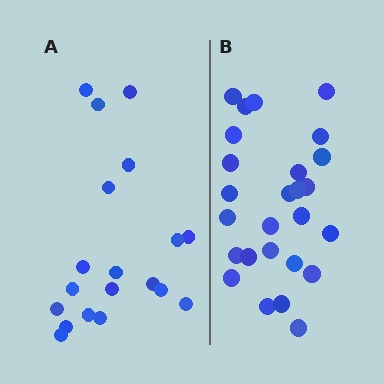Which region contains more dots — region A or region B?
Region B (the right region) has more dots.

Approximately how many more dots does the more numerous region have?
Region B has roughly 8 or so more dots than region A.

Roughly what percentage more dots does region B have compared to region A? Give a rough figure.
About 35% more.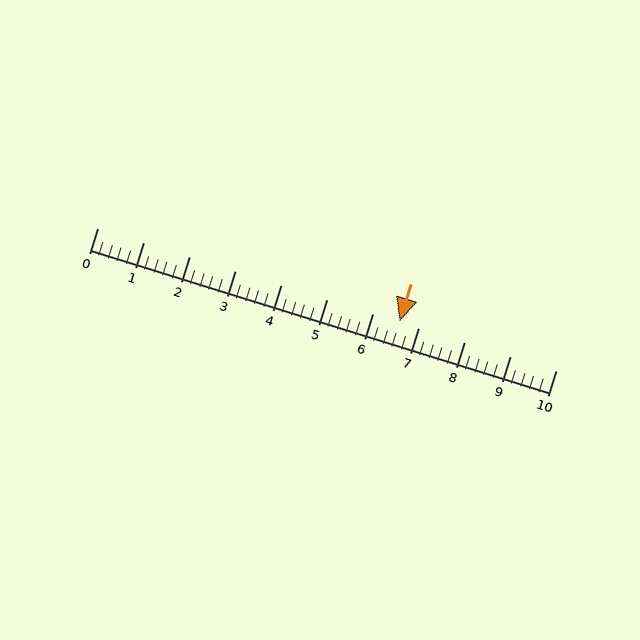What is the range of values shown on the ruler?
The ruler shows values from 0 to 10.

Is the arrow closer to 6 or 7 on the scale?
The arrow is closer to 7.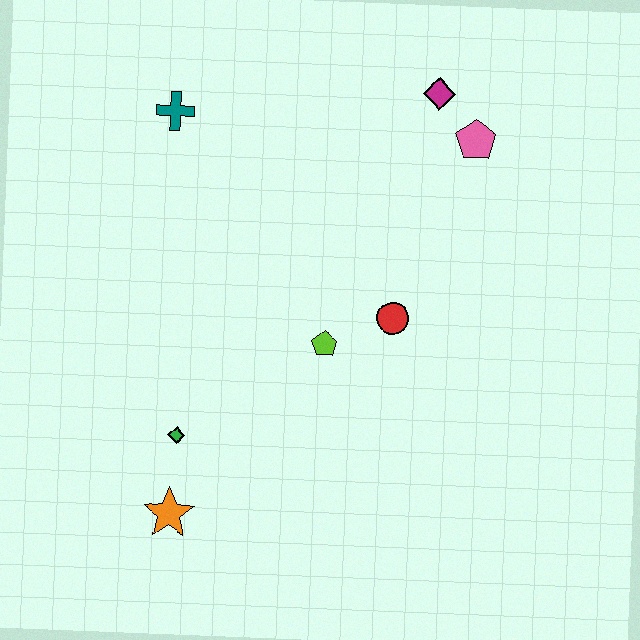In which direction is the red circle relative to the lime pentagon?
The red circle is to the right of the lime pentagon.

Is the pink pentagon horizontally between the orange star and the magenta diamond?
No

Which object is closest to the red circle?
The lime pentagon is closest to the red circle.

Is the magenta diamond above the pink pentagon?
Yes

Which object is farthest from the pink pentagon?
The orange star is farthest from the pink pentagon.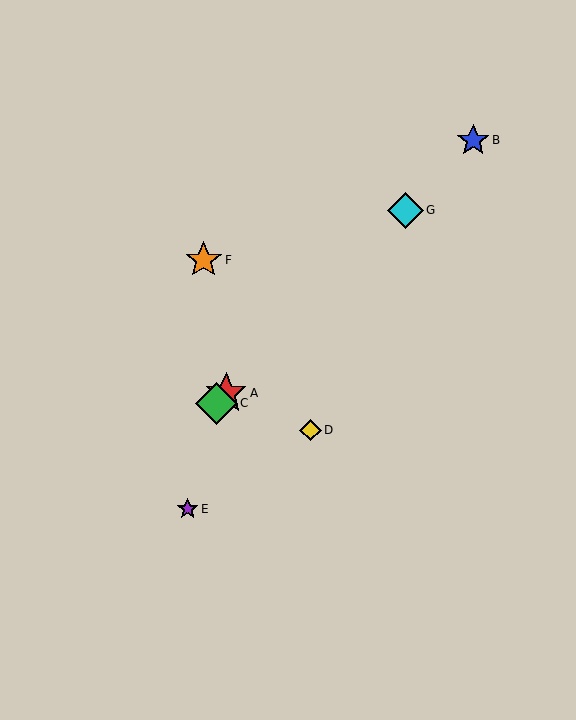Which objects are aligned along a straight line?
Objects A, B, C, G are aligned along a straight line.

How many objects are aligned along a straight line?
4 objects (A, B, C, G) are aligned along a straight line.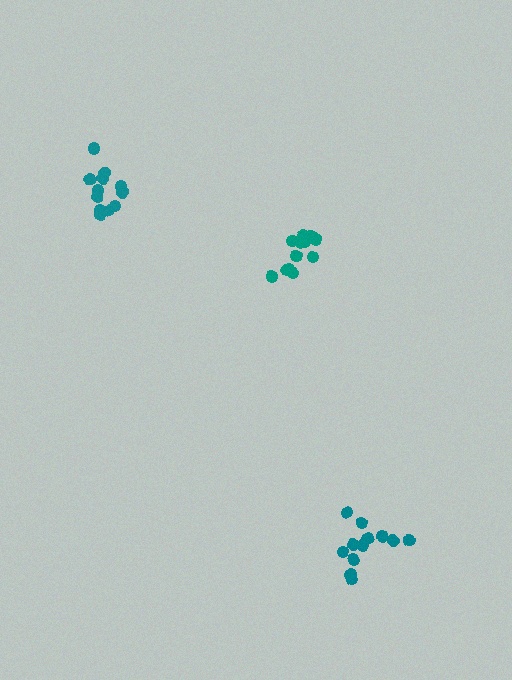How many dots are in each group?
Group 1: 12 dots, Group 2: 13 dots, Group 3: 12 dots (37 total).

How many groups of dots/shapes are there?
There are 3 groups.